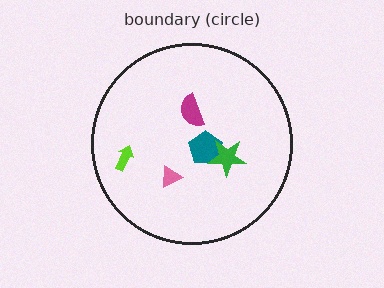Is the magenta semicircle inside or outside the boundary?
Inside.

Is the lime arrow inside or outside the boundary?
Inside.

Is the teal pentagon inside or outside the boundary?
Inside.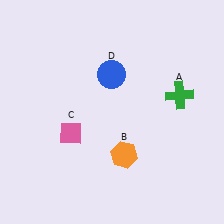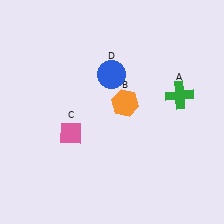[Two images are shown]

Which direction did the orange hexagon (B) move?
The orange hexagon (B) moved up.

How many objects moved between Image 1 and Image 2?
1 object moved between the two images.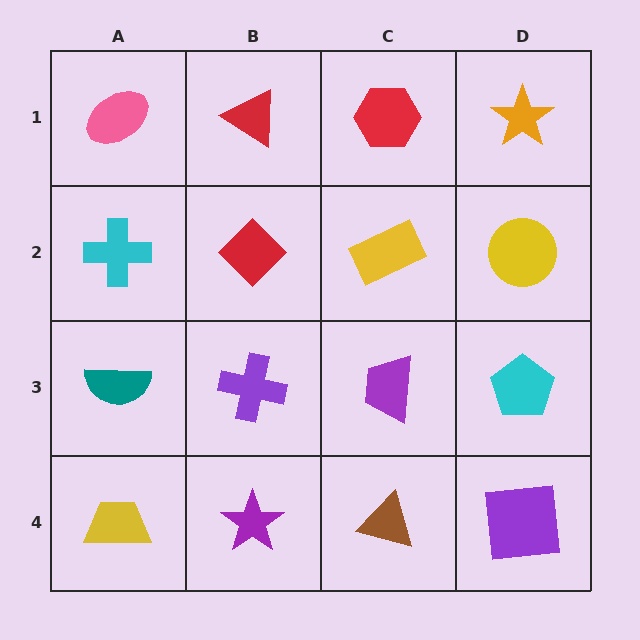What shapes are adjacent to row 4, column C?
A purple trapezoid (row 3, column C), a purple star (row 4, column B), a purple square (row 4, column D).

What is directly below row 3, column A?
A yellow trapezoid.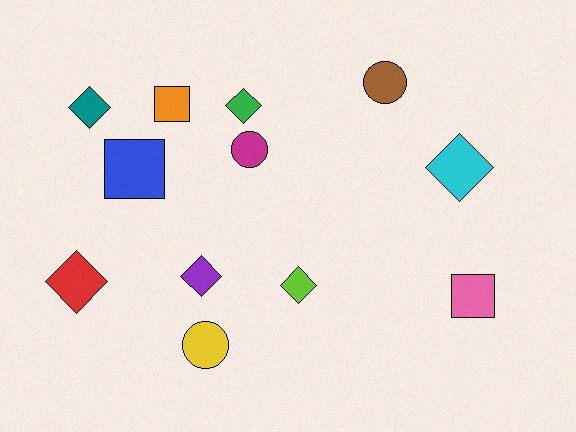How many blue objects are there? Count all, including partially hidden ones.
There is 1 blue object.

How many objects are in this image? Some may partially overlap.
There are 12 objects.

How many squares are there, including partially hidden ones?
There are 3 squares.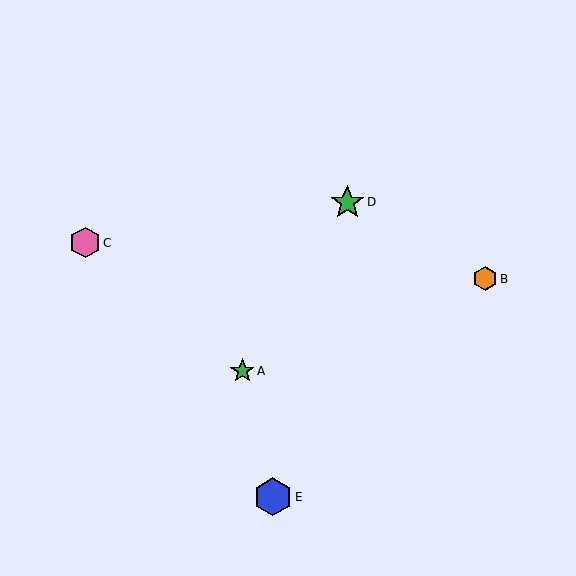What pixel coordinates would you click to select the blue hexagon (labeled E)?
Click at (273, 497) to select the blue hexagon E.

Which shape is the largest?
The blue hexagon (labeled E) is the largest.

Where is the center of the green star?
The center of the green star is at (347, 202).